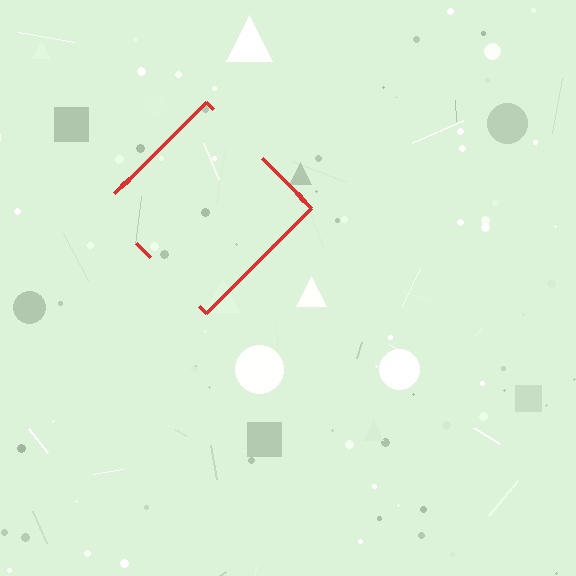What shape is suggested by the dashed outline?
The dashed outline suggests a diamond.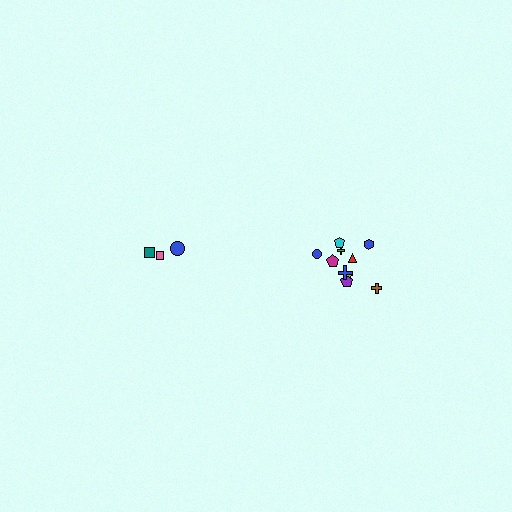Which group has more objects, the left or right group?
The right group.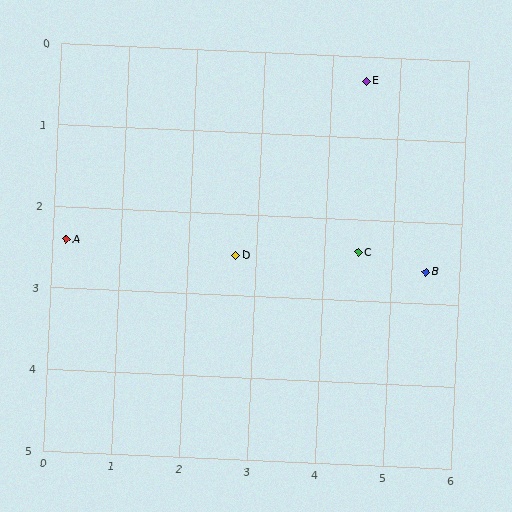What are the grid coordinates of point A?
Point A is at approximately (0.2, 2.4).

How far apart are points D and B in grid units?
Points D and B are about 2.8 grid units apart.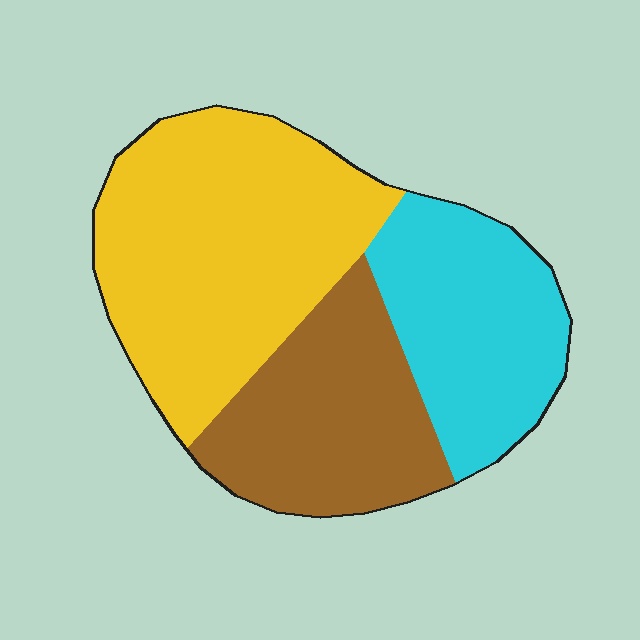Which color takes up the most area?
Yellow, at roughly 45%.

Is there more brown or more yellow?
Yellow.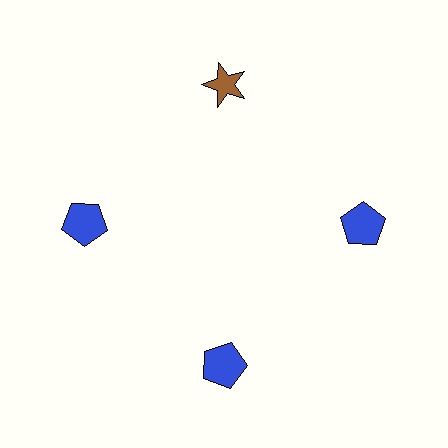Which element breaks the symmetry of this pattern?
The brown star at roughly the 12 o'clock position breaks the symmetry. All other shapes are blue pentagons.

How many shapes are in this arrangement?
There are 4 shapes arranged in a ring pattern.